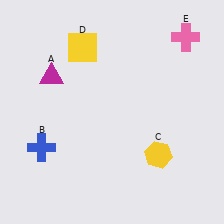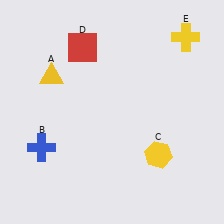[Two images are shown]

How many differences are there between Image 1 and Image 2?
There are 3 differences between the two images.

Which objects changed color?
A changed from magenta to yellow. D changed from yellow to red. E changed from pink to yellow.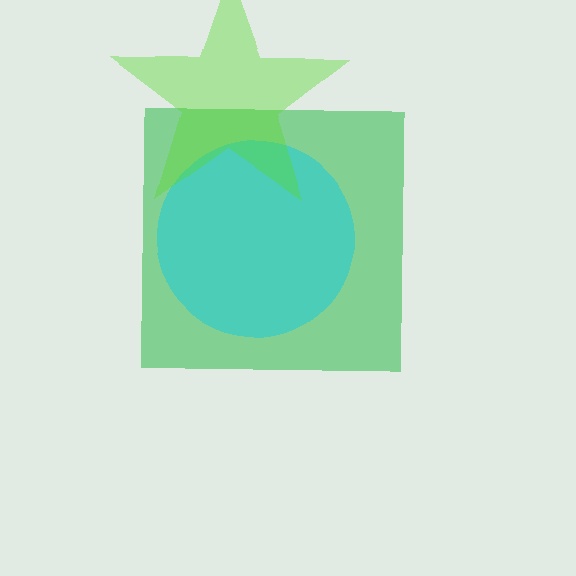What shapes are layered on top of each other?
The layered shapes are: a green square, a cyan circle, a lime star.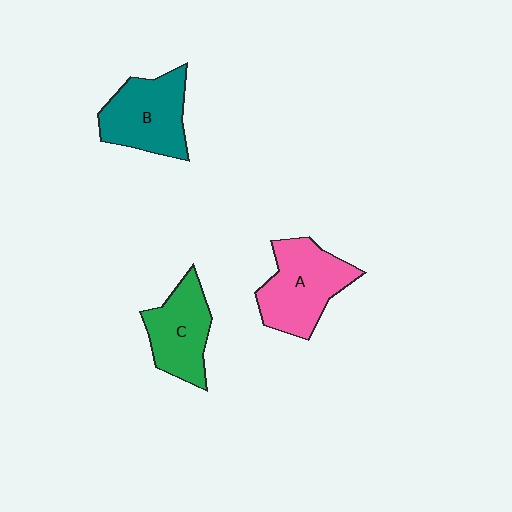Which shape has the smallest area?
Shape C (green).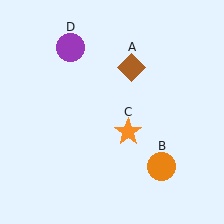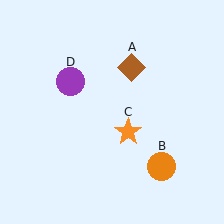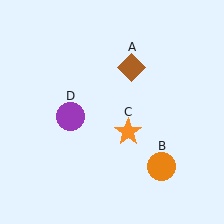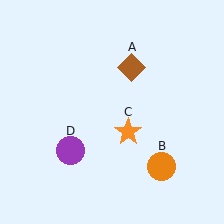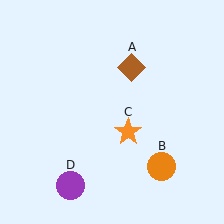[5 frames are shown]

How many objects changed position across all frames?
1 object changed position: purple circle (object D).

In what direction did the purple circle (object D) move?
The purple circle (object D) moved down.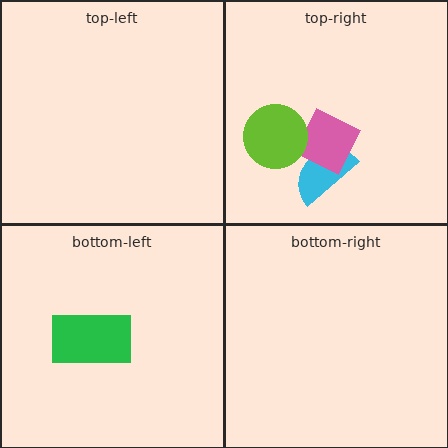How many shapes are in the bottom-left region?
1.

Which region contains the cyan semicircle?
The top-right region.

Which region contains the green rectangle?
The bottom-left region.